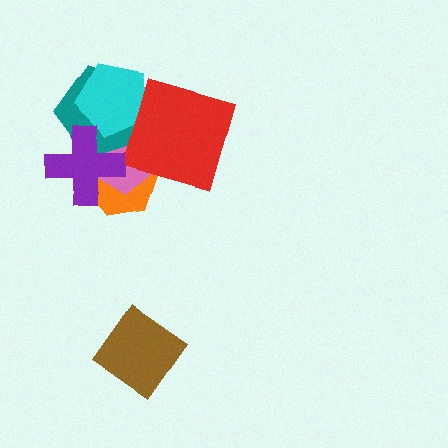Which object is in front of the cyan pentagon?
The red square is in front of the cyan pentagon.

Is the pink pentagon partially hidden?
Yes, it is partially covered by another shape.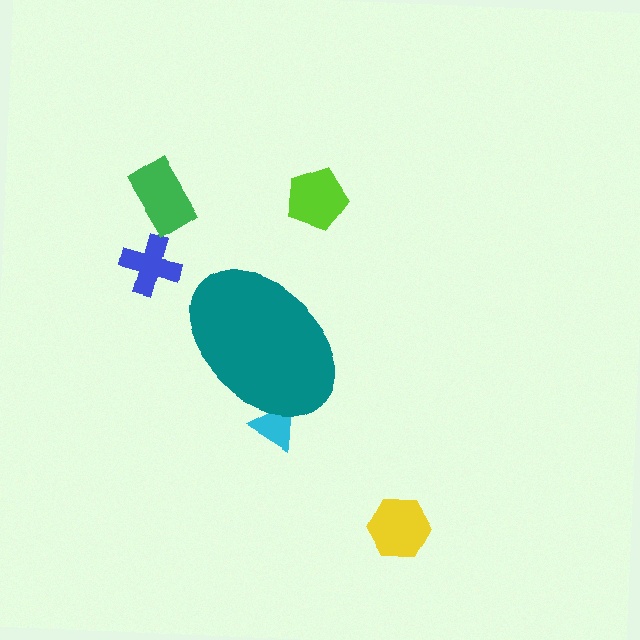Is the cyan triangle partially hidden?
Yes, the cyan triangle is partially hidden behind the teal ellipse.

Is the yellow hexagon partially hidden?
No, the yellow hexagon is fully visible.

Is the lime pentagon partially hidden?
No, the lime pentagon is fully visible.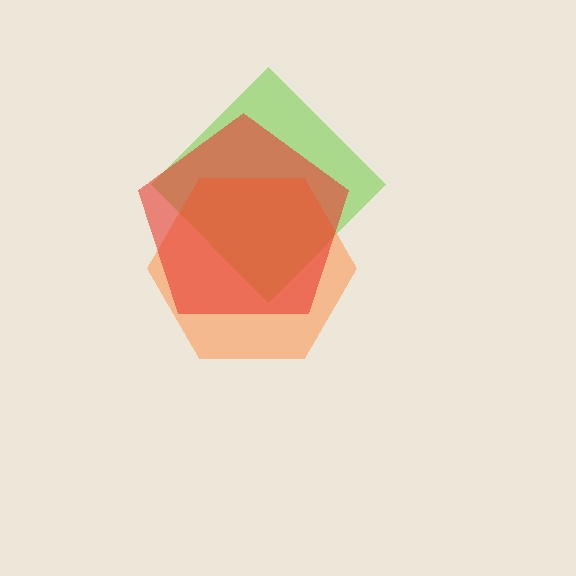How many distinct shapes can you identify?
There are 3 distinct shapes: a lime diamond, an orange hexagon, a red pentagon.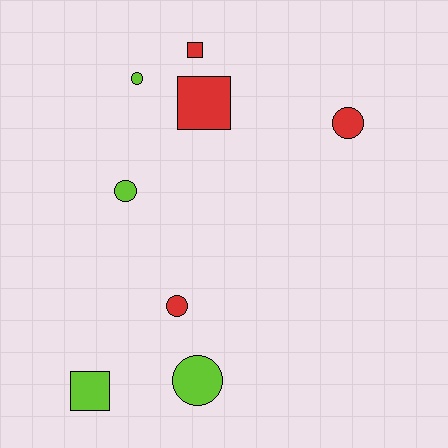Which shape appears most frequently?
Circle, with 5 objects.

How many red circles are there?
There are 2 red circles.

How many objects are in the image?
There are 8 objects.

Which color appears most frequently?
Red, with 4 objects.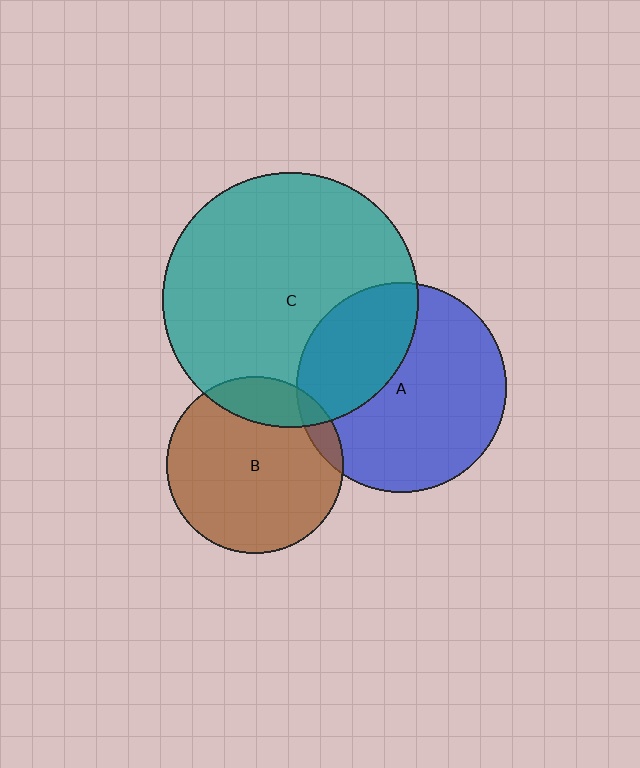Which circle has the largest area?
Circle C (teal).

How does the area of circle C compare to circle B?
Approximately 2.1 times.